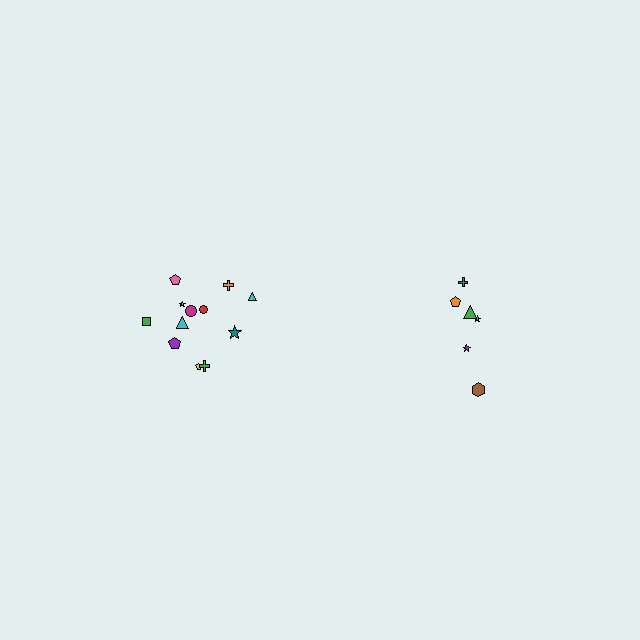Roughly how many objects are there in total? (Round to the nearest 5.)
Roughly 20 objects in total.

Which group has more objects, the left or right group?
The left group.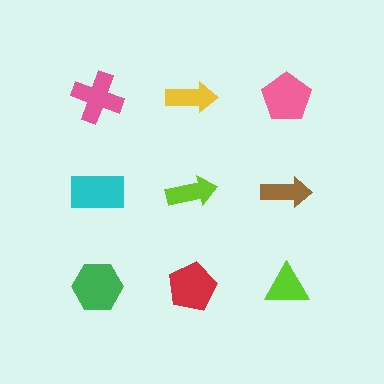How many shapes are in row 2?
3 shapes.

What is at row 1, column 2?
A yellow arrow.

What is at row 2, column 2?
A lime arrow.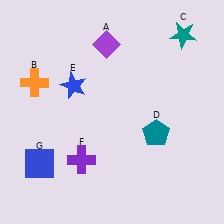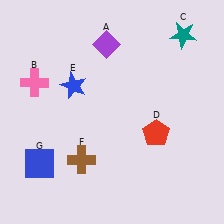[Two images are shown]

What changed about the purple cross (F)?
In Image 1, F is purple. In Image 2, it changed to brown.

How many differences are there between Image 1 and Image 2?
There are 3 differences between the two images.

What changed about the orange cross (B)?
In Image 1, B is orange. In Image 2, it changed to pink.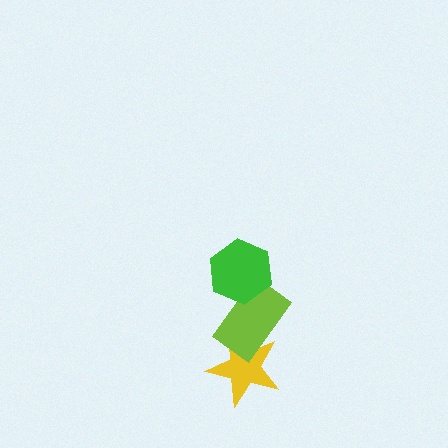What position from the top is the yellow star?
The yellow star is 3rd from the top.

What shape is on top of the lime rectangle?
The green hexagon is on top of the lime rectangle.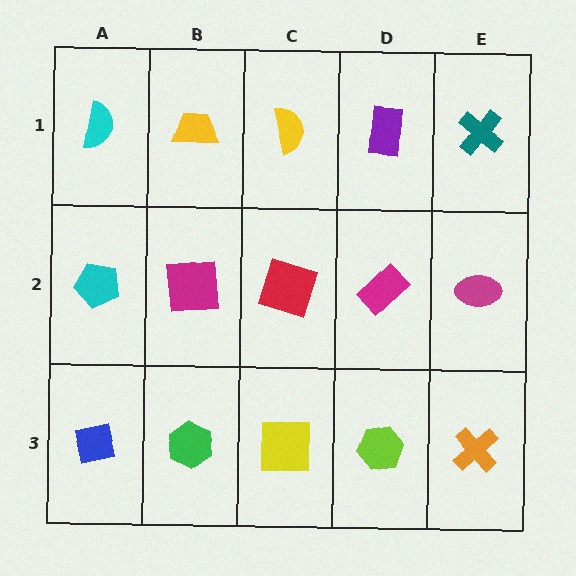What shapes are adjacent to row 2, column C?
A yellow semicircle (row 1, column C), a yellow square (row 3, column C), a magenta square (row 2, column B), a magenta rectangle (row 2, column D).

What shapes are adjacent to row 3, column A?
A cyan pentagon (row 2, column A), a green hexagon (row 3, column B).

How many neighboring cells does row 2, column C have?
4.